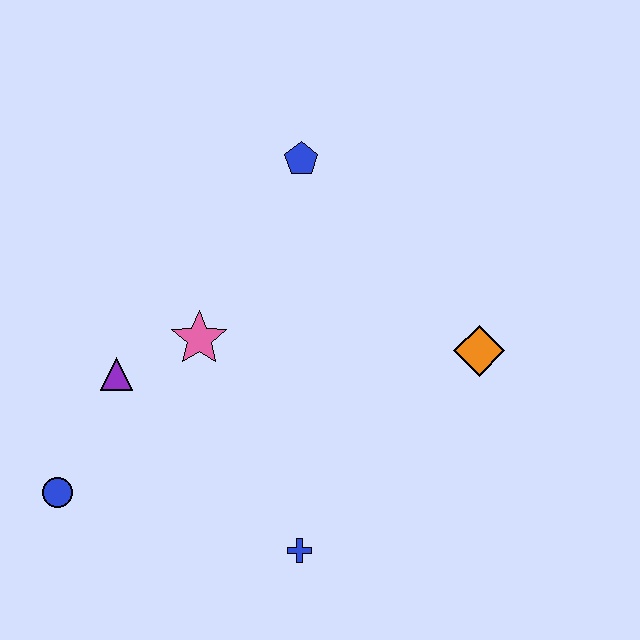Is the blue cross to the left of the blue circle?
No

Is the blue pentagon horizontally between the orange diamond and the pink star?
Yes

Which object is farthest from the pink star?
The orange diamond is farthest from the pink star.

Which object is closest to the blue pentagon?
The pink star is closest to the blue pentagon.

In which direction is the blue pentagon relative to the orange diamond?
The blue pentagon is above the orange diamond.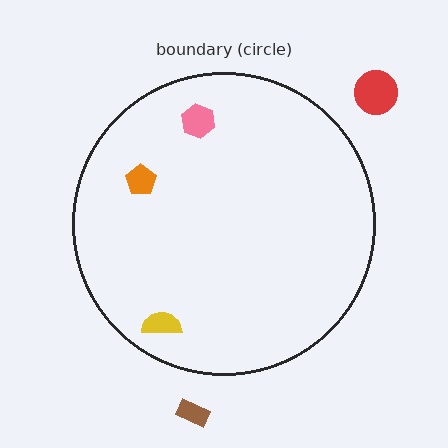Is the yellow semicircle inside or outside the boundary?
Inside.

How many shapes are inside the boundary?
3 inside, 2 outside.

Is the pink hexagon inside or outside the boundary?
Inside.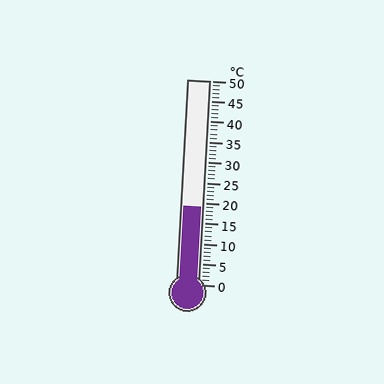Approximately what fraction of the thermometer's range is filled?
The thermometer is filled to approximately 40% of its range.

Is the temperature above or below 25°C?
The temperature is below 25°C.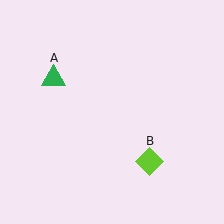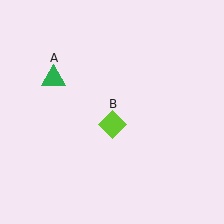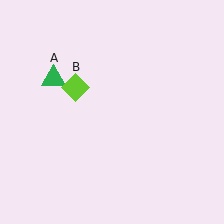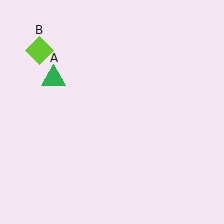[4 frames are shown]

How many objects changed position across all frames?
1 object changed position: lime diamond (object B).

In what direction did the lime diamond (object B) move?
The lime diamond (object B) moved up and to the left.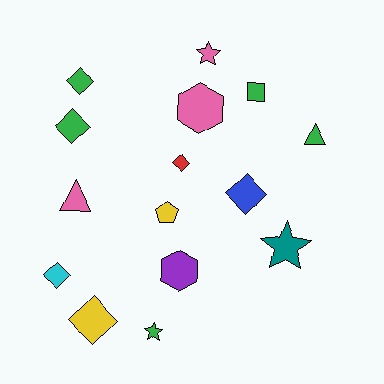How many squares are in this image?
There is 1 square.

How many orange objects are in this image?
There are no orange objects.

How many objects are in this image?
There are 15 objects.